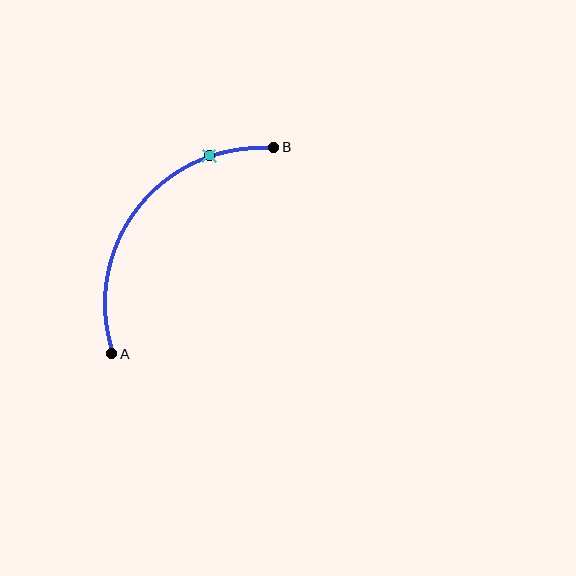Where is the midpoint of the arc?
The arc midpoint is the point on the curve farthest from the straight line joining A and B. It sits above and to the left of that line.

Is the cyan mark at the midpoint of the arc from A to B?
No. The cyan mark lies on the arc but is closer to endpoint B. The arc midpoint would be at the point on the curve equidistant along the arc from both A and B.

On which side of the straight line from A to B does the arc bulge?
The arc bulges above and to the left of the straight line connecting A and B.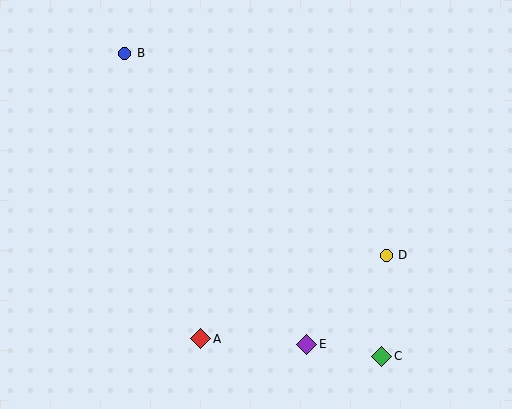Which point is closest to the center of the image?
Point D at (386, 255) is closest to the center.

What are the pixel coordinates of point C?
Point C is at (382, 356).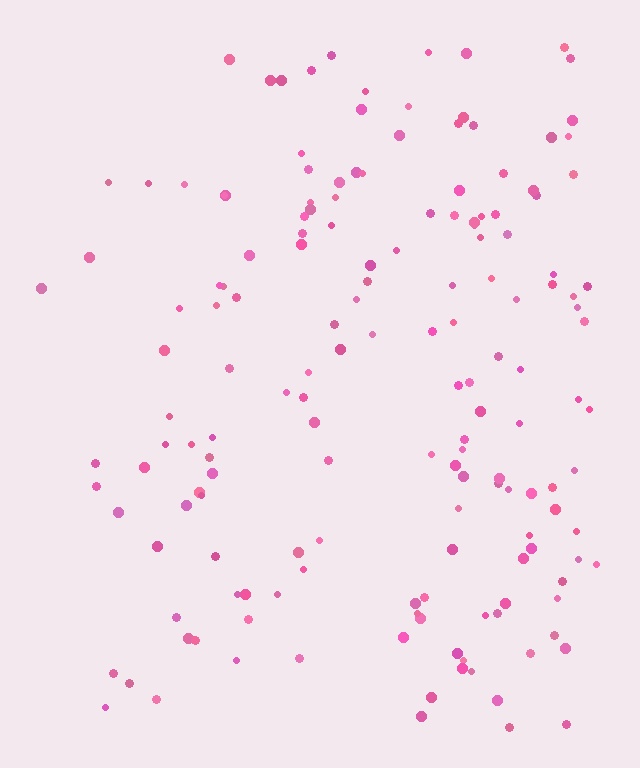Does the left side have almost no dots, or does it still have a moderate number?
Still a moderate number, just noticeably fewer than the right.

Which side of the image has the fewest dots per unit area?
The left.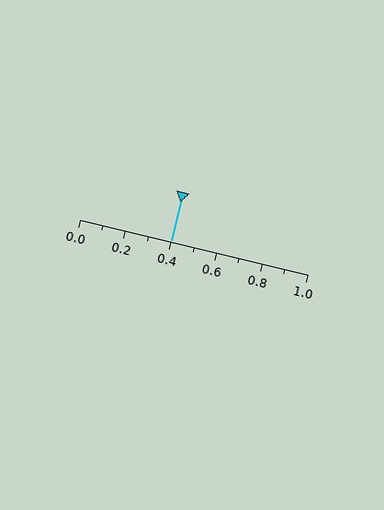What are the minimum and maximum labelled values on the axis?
The axis runs from 0.0 to 1.0.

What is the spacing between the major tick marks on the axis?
The major ticks are spaced 0.2 apart.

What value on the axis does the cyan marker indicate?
The marker indicates approximately 0.4.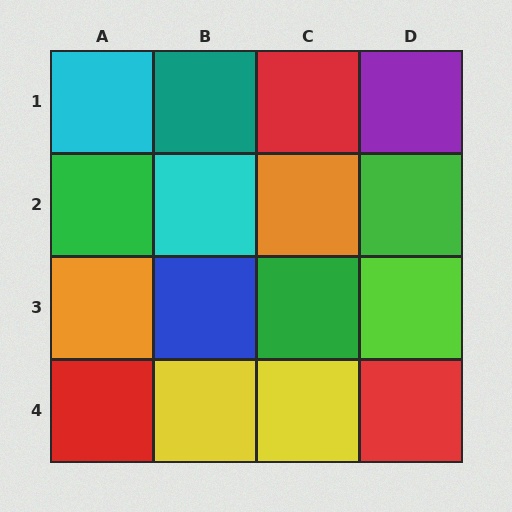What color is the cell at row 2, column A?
Green.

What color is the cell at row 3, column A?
Orange.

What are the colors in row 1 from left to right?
Cyan, teal, red, purple.